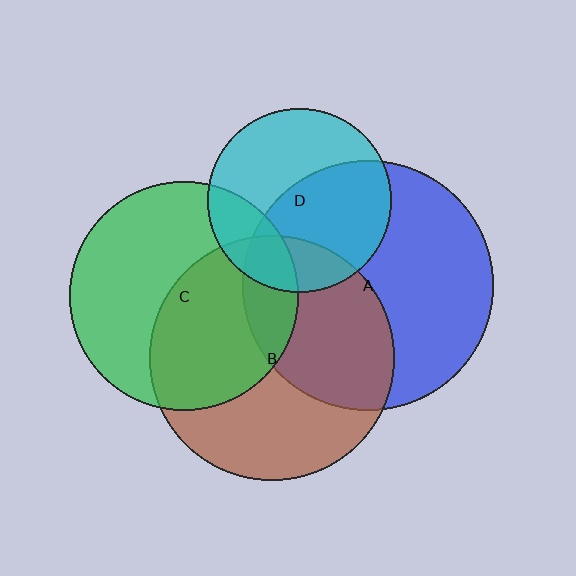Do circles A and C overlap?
Yes.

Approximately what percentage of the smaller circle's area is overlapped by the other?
Approximately 15%.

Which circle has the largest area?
Circle A (blue).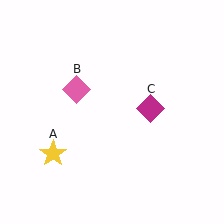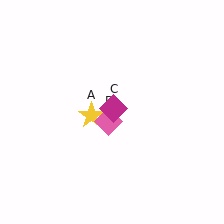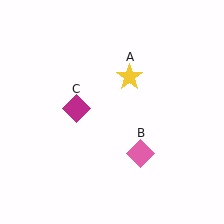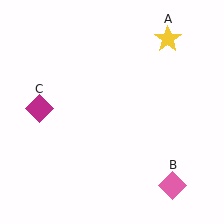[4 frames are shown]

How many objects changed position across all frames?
3 objects changed position: yellow star (object A), pink diamond (object B), magenta diamond (object C).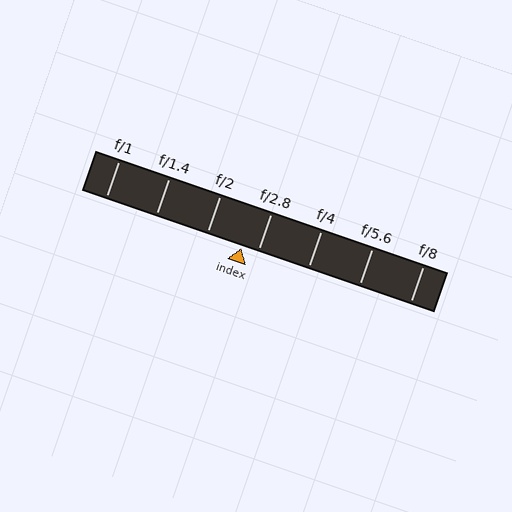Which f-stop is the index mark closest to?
The index mark is closest to f/2.8.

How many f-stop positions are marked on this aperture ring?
There are 7 f-stop positions marked.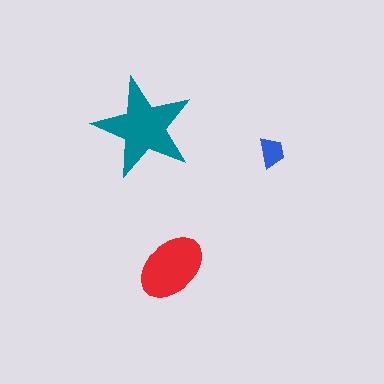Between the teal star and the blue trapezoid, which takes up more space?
The teal star.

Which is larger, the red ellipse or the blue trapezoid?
The red ellipse.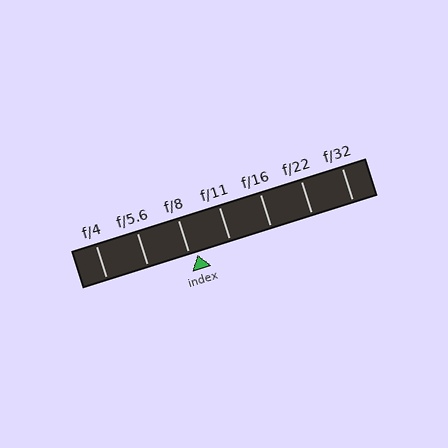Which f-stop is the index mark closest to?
The index mark is closest to f/8.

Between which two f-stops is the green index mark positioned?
The index mark is between f/8 and f/11.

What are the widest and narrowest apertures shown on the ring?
The widest aperture shown is f/4 and the narrowest is f/32.